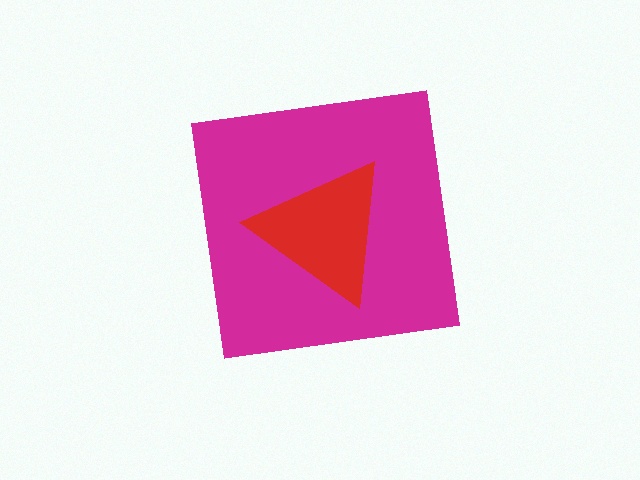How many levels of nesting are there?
2.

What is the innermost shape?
The red triangle.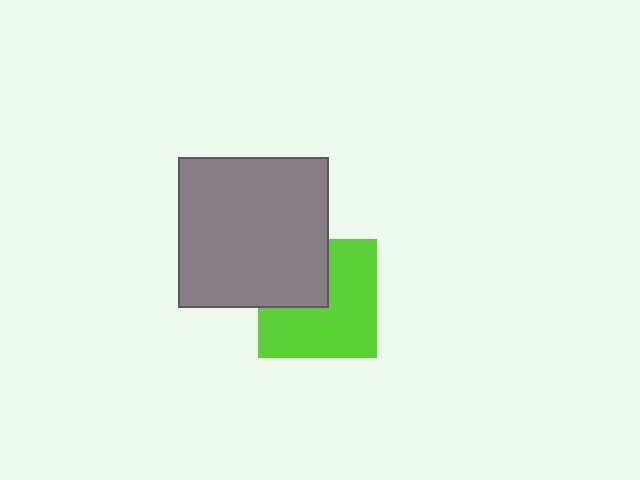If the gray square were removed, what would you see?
You would see the complete lime square.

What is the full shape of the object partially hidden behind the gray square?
The partially hidden object is a lime square.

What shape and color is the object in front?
The object in front is a gray square.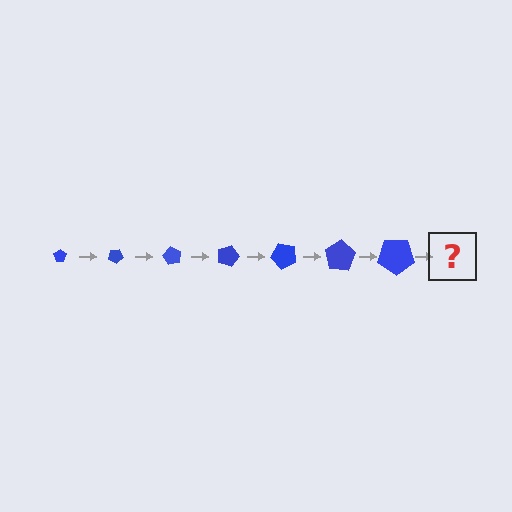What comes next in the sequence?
The next element should be a pentagon, larger than the previous one and rotated 210 degrees from the start.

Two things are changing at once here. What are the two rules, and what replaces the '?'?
The two rules are that the pentagon grows larger each step and it rotates 30 degrees each step. The '?' should be a pentagon, larger than the previous one and rotated 210 degrees from the start.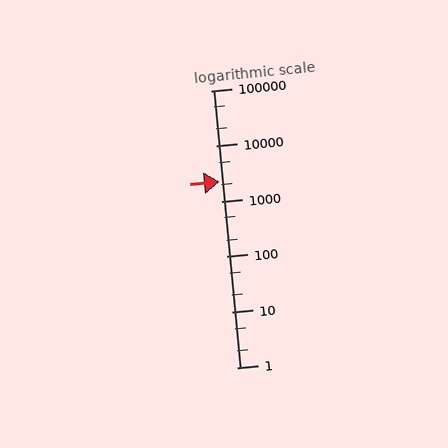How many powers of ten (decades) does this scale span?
The scale spans 5 decades, from 1 to 100000.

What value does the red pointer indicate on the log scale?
The pointer indicates approximately 2300.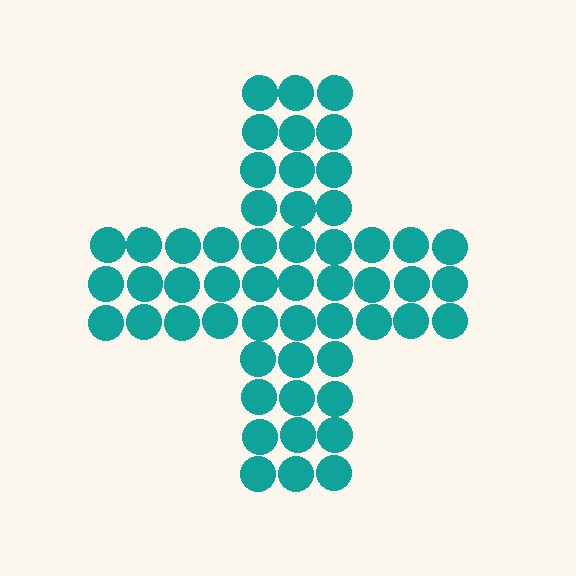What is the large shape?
The large shape is a cross.